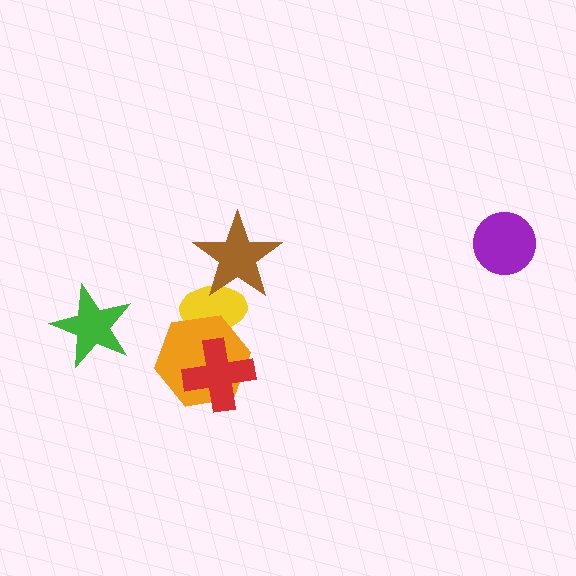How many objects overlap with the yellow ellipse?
2 objects overlap with the yellow ellipse.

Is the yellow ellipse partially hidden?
Yes, it is partially covered by another shape.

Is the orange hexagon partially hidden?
Yes, it is partially covered by another shape.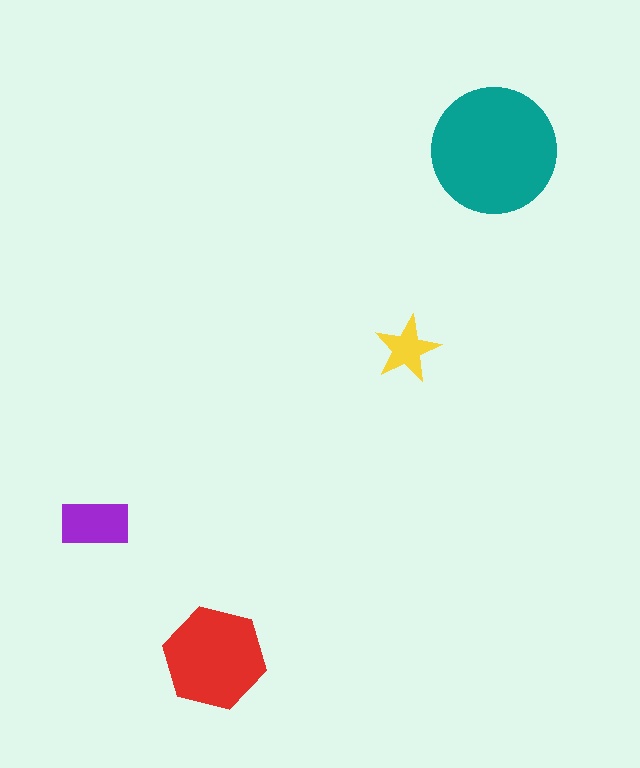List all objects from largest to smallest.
The teal circle, the red hexagon, the purple rectangle, the yellow star.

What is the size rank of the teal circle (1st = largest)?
1st.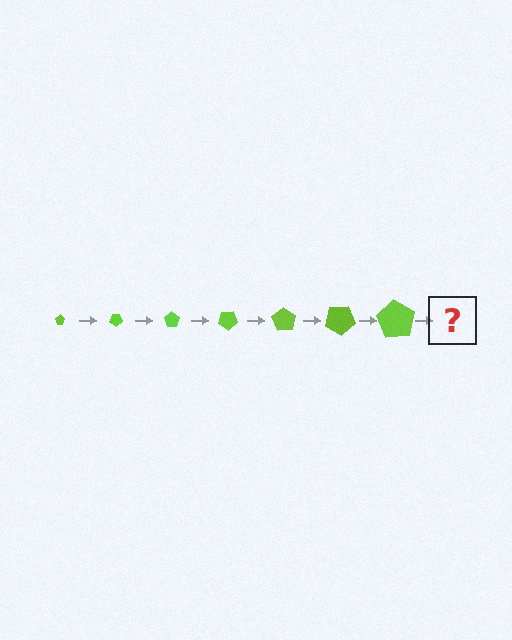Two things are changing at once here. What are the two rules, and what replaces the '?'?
The two rules are that the pentagon grows larger each step and it rotates 35 degrees each step. The '?' should be a pentagon, larger than the previous one and rotated 245 degrees from the start.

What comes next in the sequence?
The next element should be a pentagon, larger than the previous one and rotated 245 degrees from the start.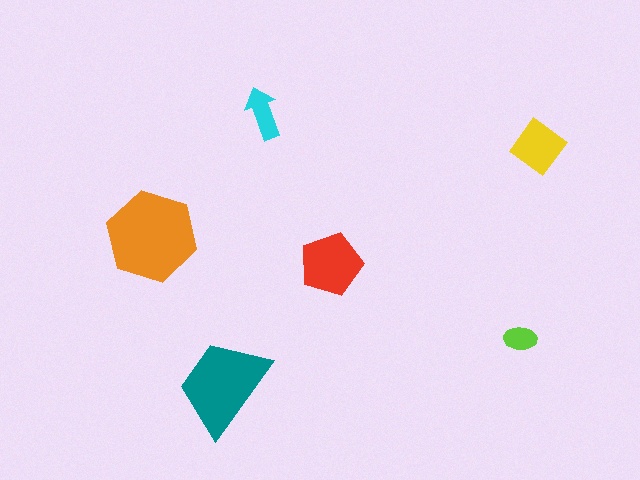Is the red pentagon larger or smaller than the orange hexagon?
Smaller.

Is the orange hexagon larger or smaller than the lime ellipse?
Larger.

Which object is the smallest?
The lime ellipse.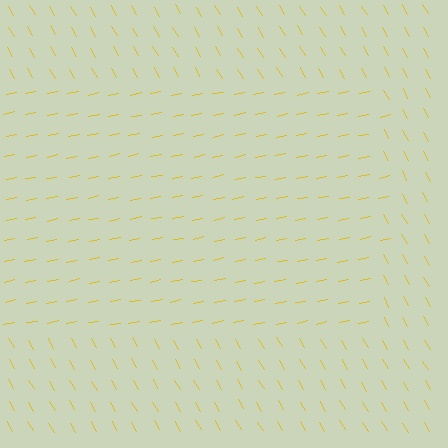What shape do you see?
I see a rectangle.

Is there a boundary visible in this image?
Yes, there is a texture boundary formed by a change in line orientation.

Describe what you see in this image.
The image is filled with small yellow line segments. A rectangle region in the image has lines oriented differently from the surrounding lines, creating a visible texture boundary.